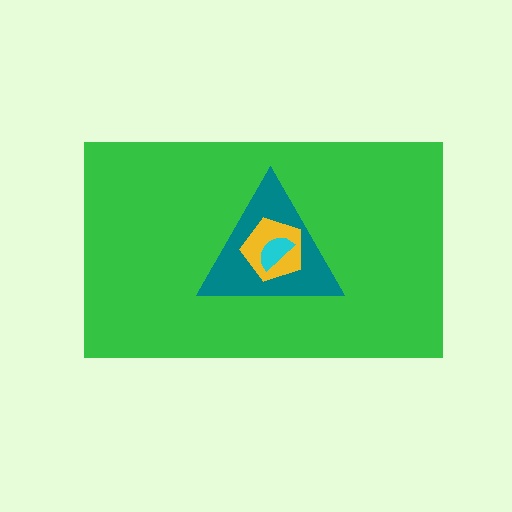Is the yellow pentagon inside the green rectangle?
Yes.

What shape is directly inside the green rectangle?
The teal triangle.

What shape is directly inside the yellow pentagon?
The cyan semicircle.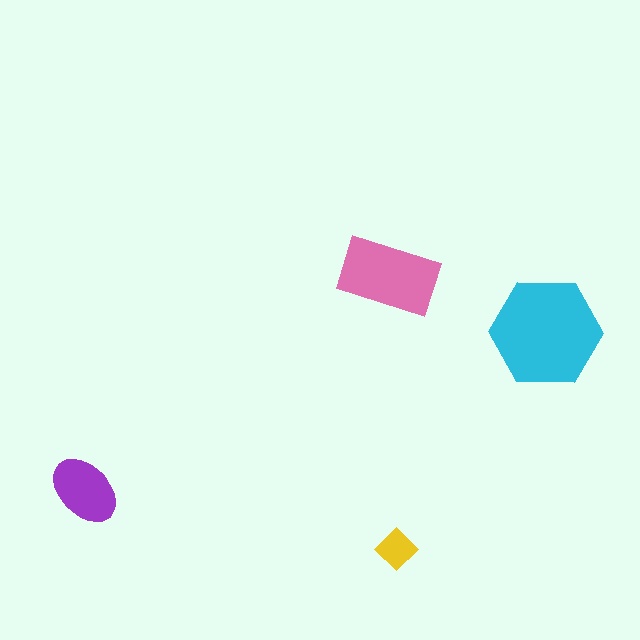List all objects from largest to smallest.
The cyan hexagon, the pink rectangle, the purple ellipse, the yellow diamond.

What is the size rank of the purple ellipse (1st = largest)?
3rd.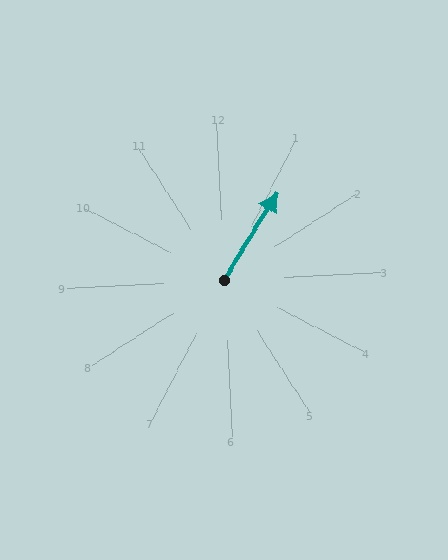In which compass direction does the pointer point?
Northeast.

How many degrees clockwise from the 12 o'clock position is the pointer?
Approximately 34 degrees.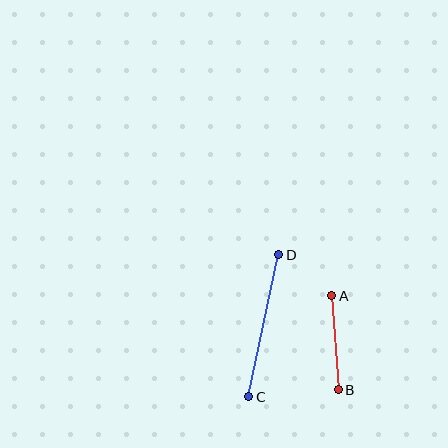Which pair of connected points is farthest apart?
Points C and D are farthest apart.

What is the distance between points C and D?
The distance is approximately 145 pixels.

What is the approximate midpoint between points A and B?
The midpoint is at approximately (335, 343) pixels.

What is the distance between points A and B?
The distance is approximately 94 pixels.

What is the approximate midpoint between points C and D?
The midpoint is at approximately (264, 326) pixels.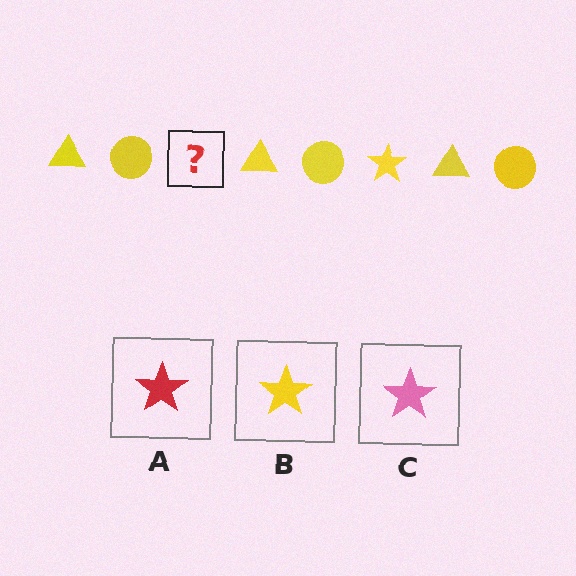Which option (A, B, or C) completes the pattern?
B.